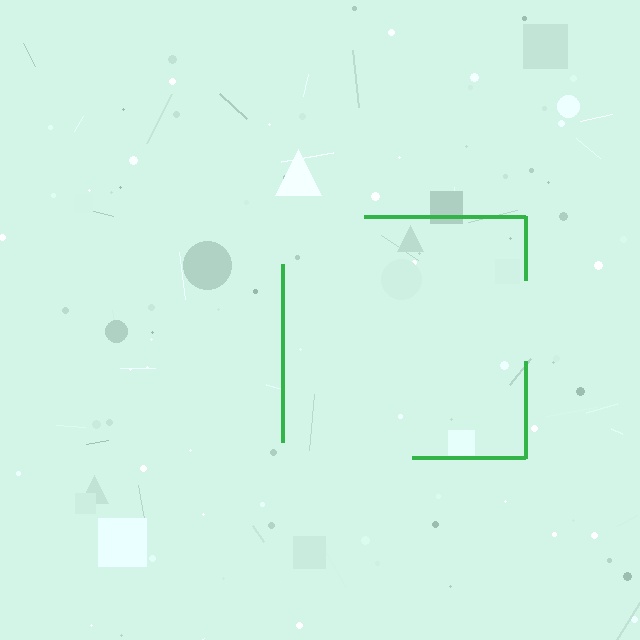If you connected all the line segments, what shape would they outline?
They would outline a square.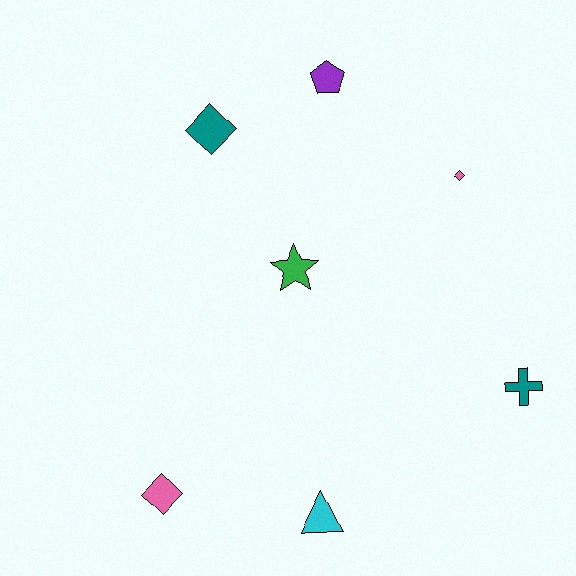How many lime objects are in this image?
There are no lime objects.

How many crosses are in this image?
There is 1 cross.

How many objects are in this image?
There are 7 objects.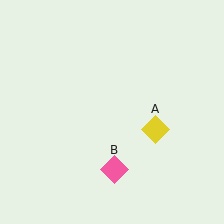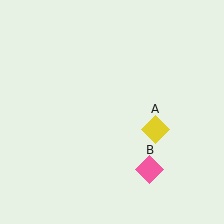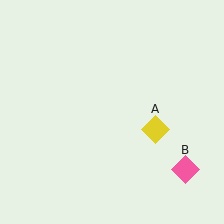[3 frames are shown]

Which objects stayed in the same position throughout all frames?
Yellow diamond (object A) remained stationary.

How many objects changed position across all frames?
1 object changed position: pink diamond (object B).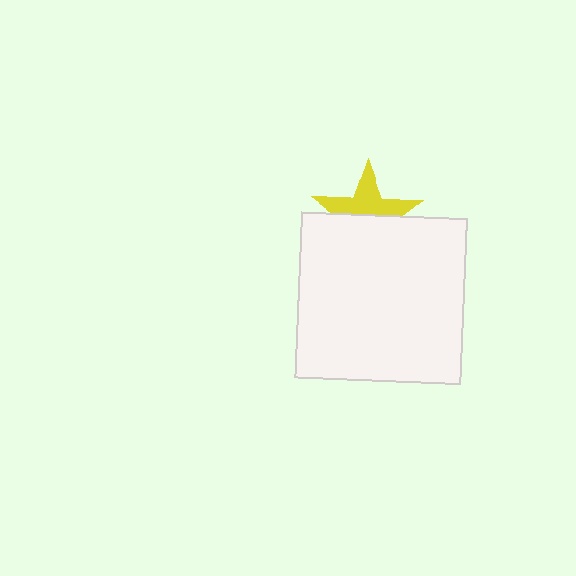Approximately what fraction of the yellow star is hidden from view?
Roughly 50% of the yellow star is hidden behind the white square.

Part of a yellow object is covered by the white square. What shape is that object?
It is a star.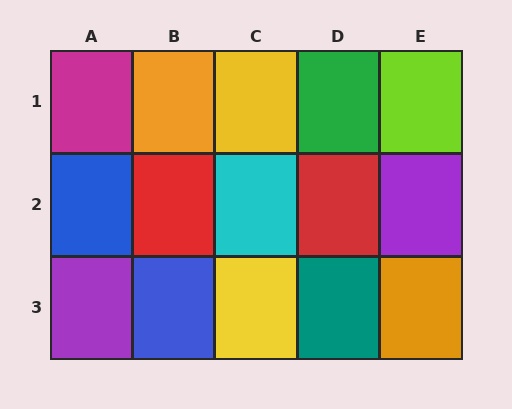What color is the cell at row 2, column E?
Purple.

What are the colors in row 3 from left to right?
Purple, blue, yellow, teal, orange.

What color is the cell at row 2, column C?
Cyan.